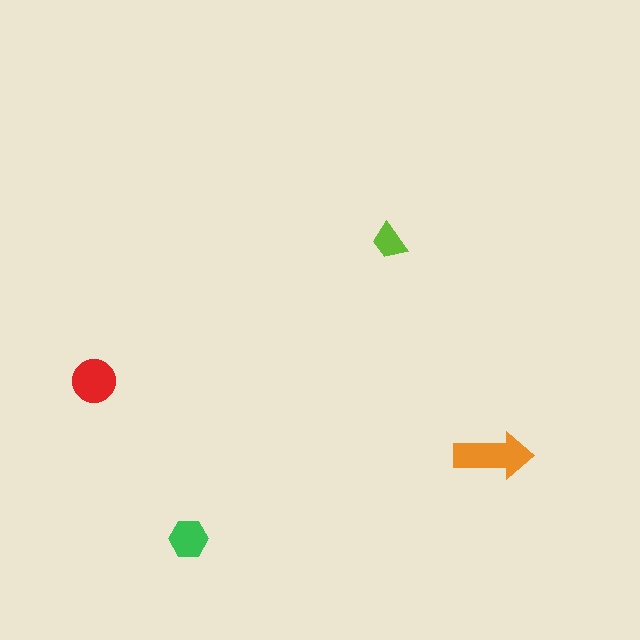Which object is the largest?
The orange arrow.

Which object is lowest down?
The green hexagon is bottommost.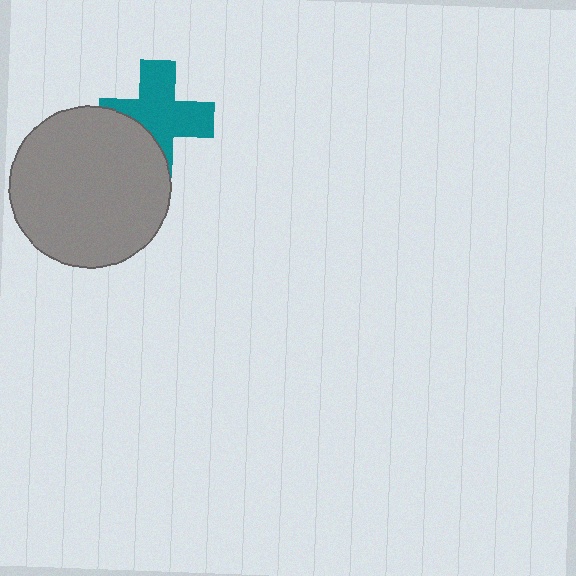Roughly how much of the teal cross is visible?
Most of it is visible (roughly 69%).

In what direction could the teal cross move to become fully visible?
The teal cross could move toward the upper-right. That would shift it out from behind the gray circle entirely.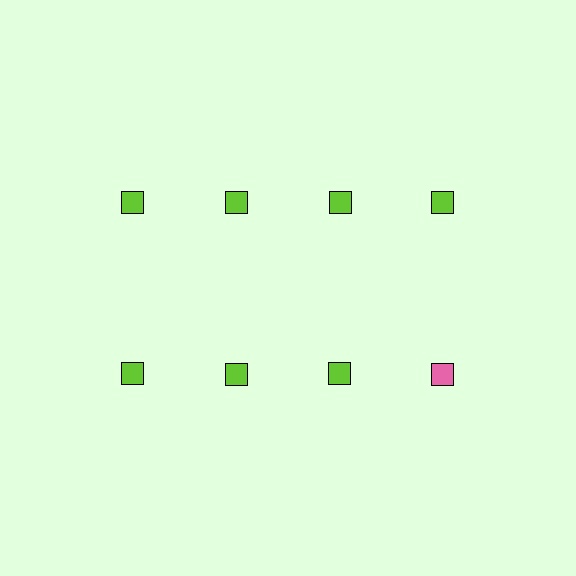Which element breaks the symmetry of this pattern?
The pink square in the second row, second from right column breaks the symmetry. All other shapes are lime squares.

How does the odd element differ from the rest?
It has a different color: pink instead of lime.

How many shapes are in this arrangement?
There are 8 shapes arranged in a grid pattern.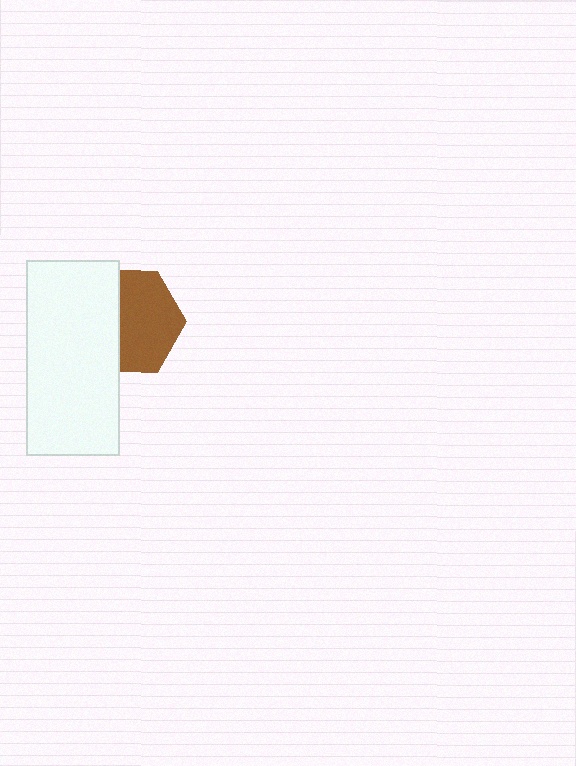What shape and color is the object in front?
The object in front is a white rectangle.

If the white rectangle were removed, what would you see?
You would see the complete brown hexagon.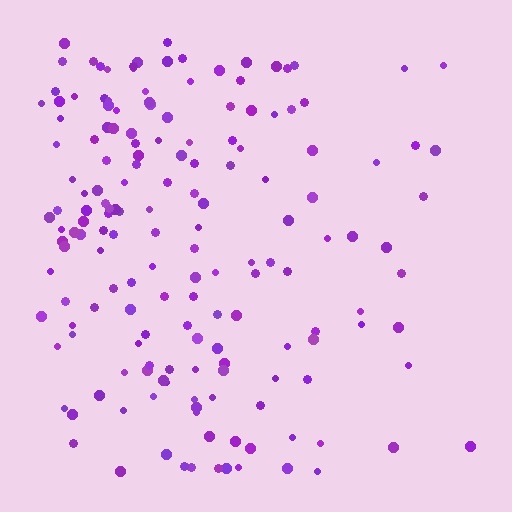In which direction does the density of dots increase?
From right to left, with the left side densest.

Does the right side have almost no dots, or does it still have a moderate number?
Still a moderate number, just noticeably fewer than the left.